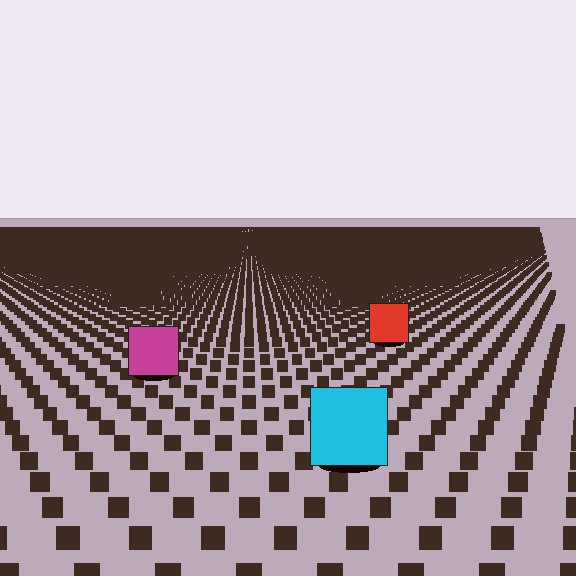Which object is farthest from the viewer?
The red square is farthest from the viewer. It appears smaller and the ground texture around it is denser.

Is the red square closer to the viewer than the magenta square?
No. The magenta square is closer — you can tell from the texture gradient: the ground texture is coarser near it.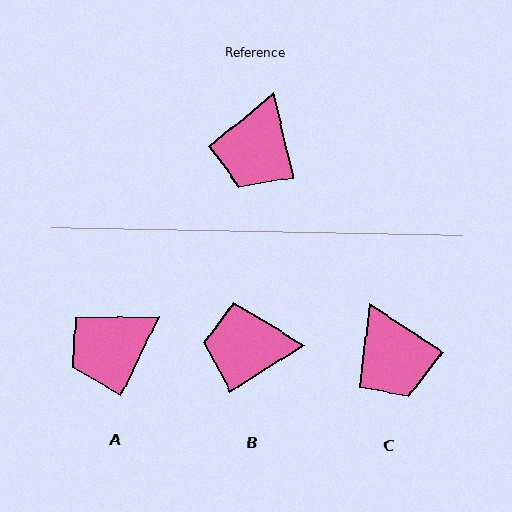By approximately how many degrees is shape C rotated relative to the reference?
Approximately 43 degrees counter-clockwise.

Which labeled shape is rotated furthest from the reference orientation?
B, about 72 degrees away.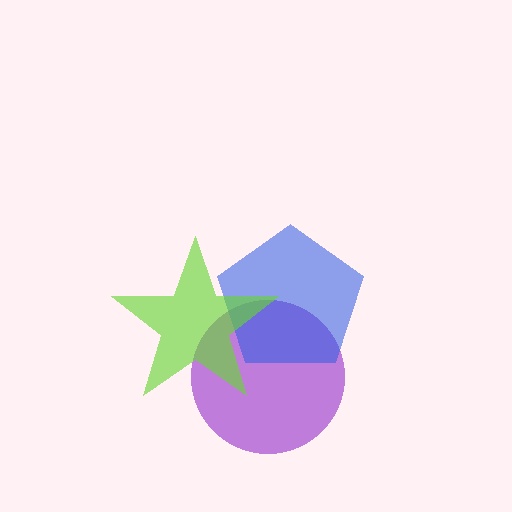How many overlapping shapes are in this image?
There are 3 overlapping shapes in the image.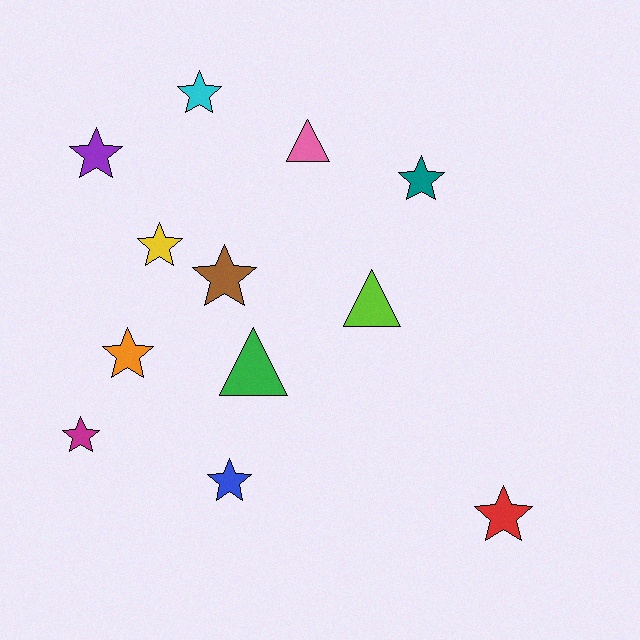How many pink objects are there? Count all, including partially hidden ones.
There is 1 pink object.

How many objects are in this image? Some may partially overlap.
There are 12 objects.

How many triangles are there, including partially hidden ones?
There are 3 triangles.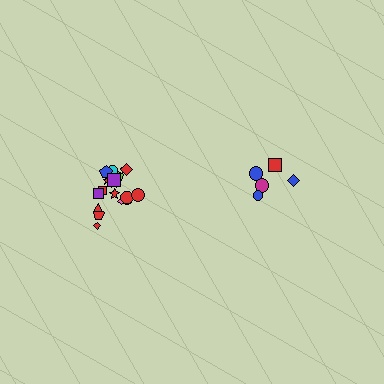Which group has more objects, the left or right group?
The left group.